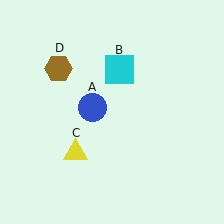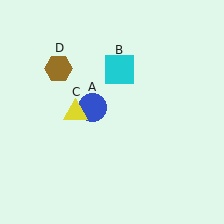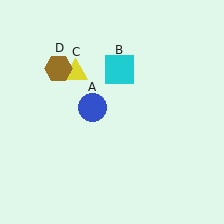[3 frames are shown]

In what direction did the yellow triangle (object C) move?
The yellow triangle (object C) moved up.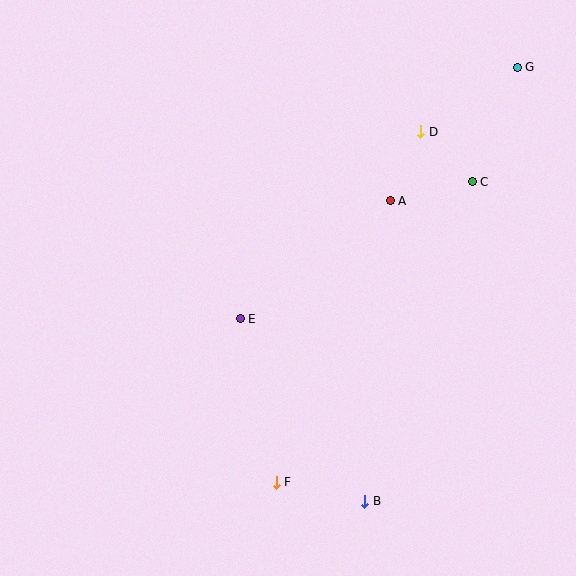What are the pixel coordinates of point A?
Point A is at (390, 201).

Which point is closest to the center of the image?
Point E at (240, 319) is closest to the center.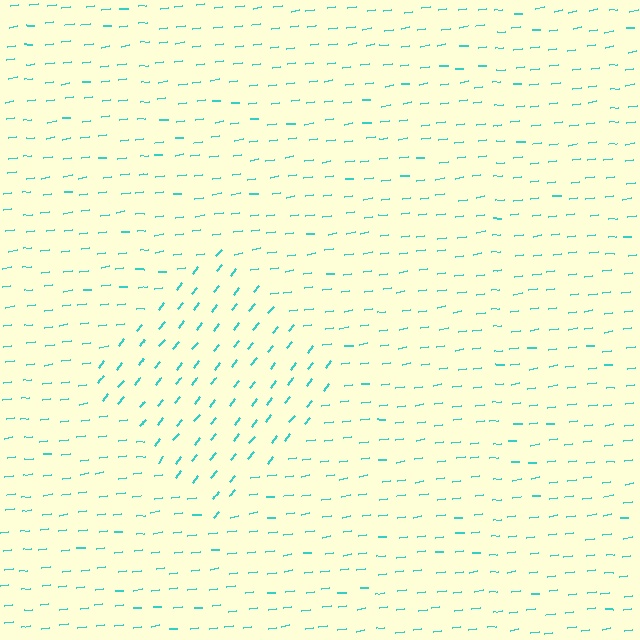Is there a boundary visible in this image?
Yes, there is a texture boundary formed by a change in line orientation.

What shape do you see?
I see a diamond.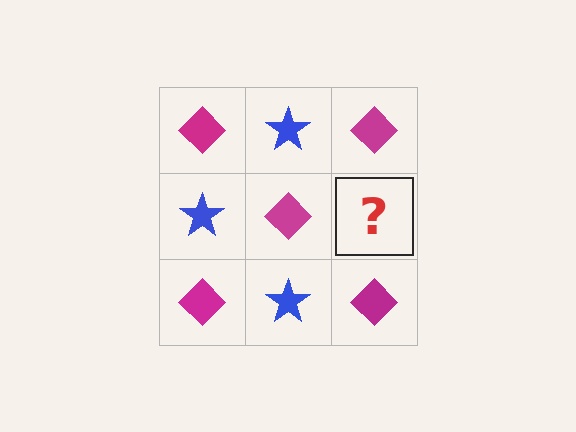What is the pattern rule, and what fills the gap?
The rule is that it alternates magenta diamond and blue star in a checkerboard pattern. The gap should be filled with a blue star.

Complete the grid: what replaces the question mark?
The question mark should be replaced with a blue star.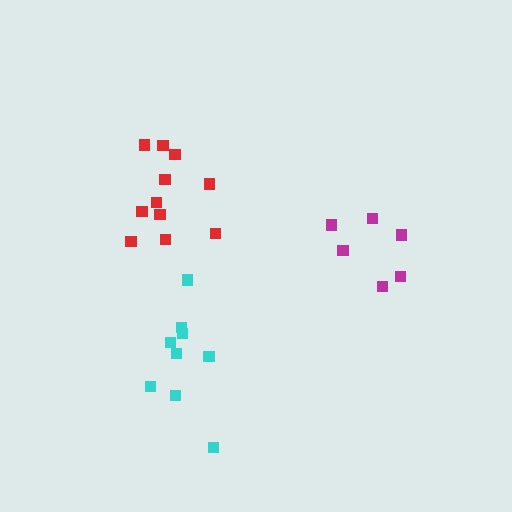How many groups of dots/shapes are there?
There are 3 groups.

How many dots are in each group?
Group 1: 9 dots, Group 2: 6 dots, Group 3: 11 dots (26 total).